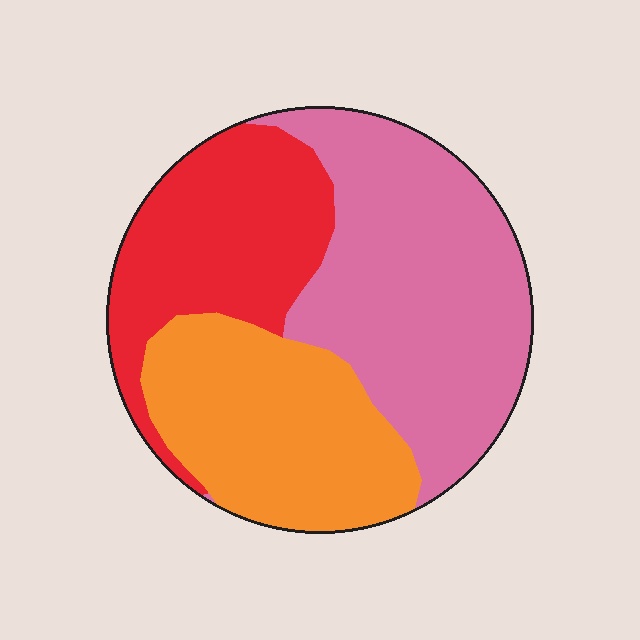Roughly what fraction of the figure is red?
Red covers roughly 25% of the figure.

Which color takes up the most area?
Pink, at roughly 45%.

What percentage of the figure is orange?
Orange covers roughly 30% of the figure.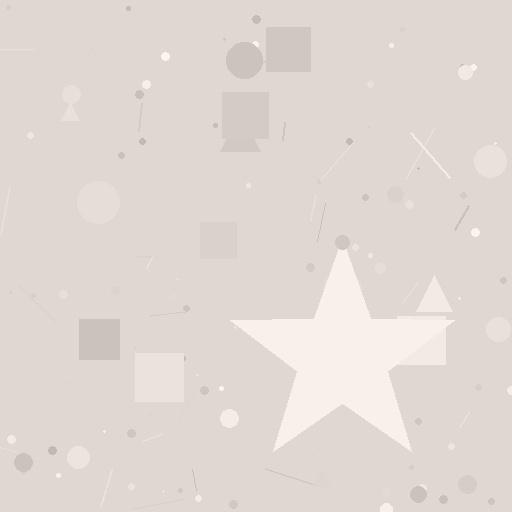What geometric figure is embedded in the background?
A star is embedded in the background.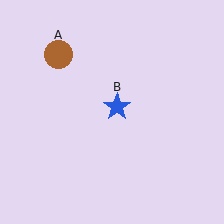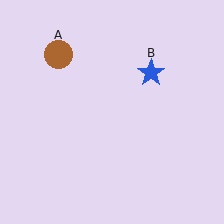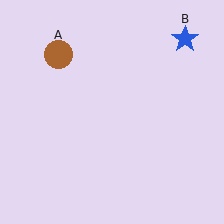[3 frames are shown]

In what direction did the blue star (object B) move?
The blue star (object B) moved up and to the right.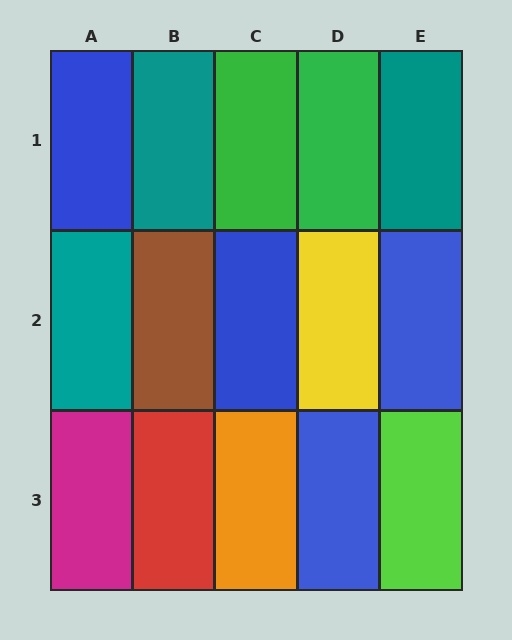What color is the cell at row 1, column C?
Green.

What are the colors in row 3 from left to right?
Magenta, red, orange, blue, lime.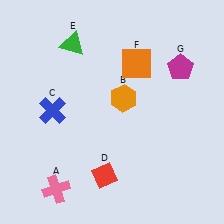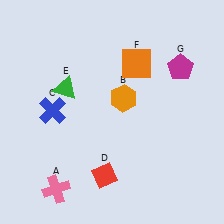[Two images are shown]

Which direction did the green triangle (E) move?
The green triangle (E) moved down.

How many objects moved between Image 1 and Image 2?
1 object moved between the two images.